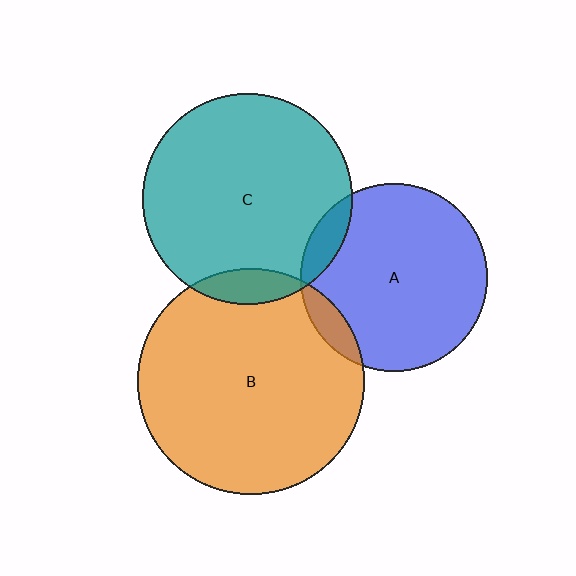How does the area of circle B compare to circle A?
Approximately 1.5 times.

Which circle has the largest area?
Circle B (orange).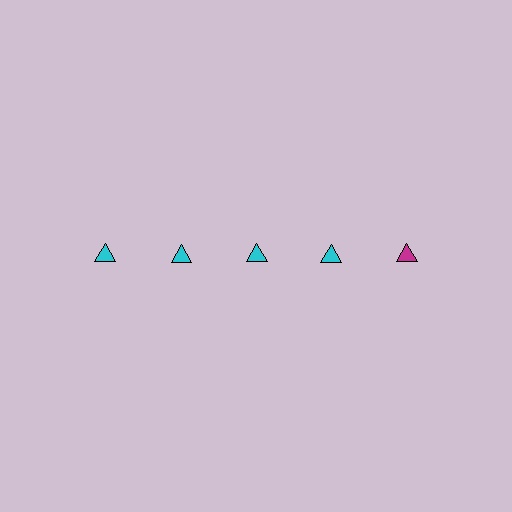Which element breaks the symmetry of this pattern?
The magenta triangle in the top row, rightmost column breaks the symmetry. All other shapes are cyan triangles.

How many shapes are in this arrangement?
There are 5 shapes arranged in a grid pattern.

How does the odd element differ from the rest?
It has a different color: magenta instead of cyan.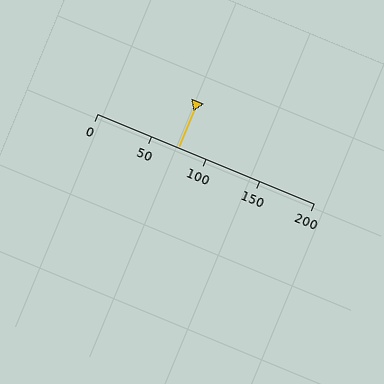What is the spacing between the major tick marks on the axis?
The major ticks are spaced 50 apart.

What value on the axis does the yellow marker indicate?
The marker indicates approximately 75.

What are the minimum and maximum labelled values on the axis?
The axis runs from 0 to 200.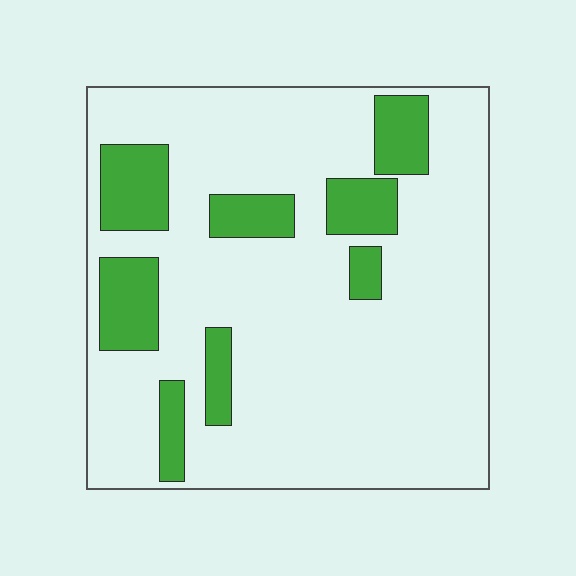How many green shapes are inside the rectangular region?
8.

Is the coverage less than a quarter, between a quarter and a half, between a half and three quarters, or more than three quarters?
Less than a quarter.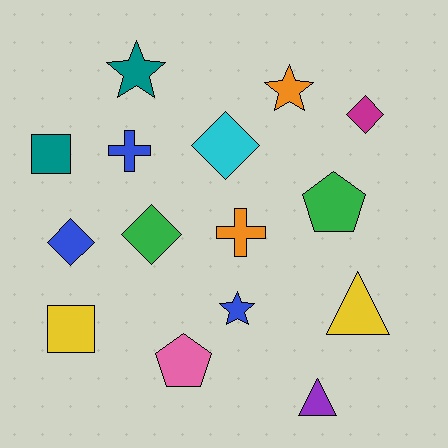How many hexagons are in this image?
There are no hexagons.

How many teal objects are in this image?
There are 2 teal objects.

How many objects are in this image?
There are 15 objects.